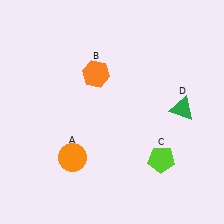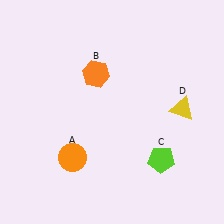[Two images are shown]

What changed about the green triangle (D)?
In Image 1, D is green. In Image 2, it changed to yellow.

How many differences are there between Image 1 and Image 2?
There is 1 difference between the two images.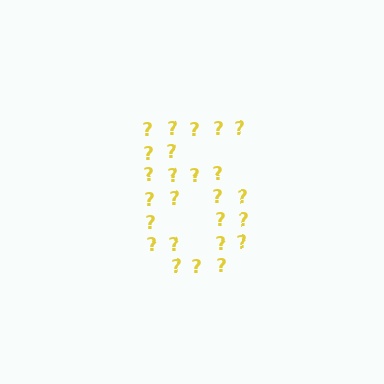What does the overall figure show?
The overall figure shows the digit 6.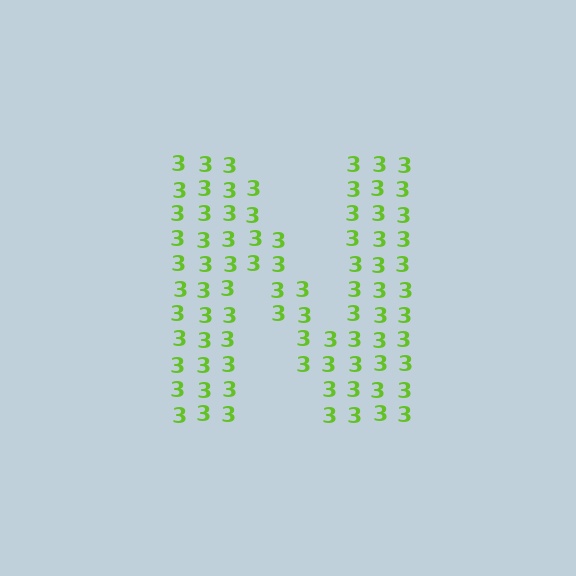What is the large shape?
The large shape is the letter N.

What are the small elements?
The small elements are digit 3's.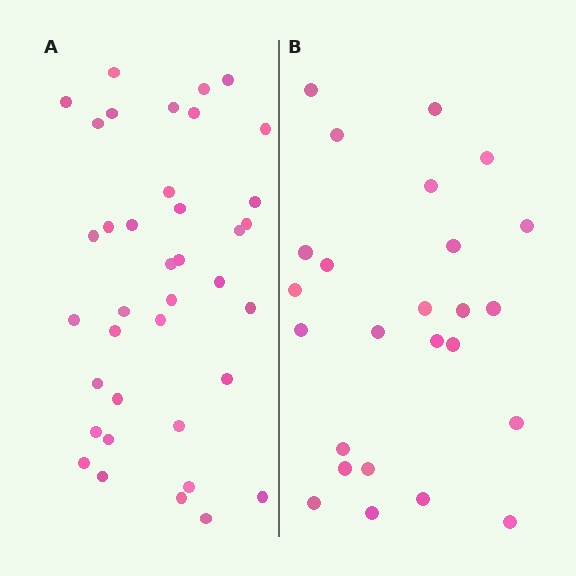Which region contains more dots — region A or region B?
Region A (the left region) has more dots.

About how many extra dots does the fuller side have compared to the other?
Region A has approximately 15 more dots than region B.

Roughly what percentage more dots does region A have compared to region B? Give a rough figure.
About 50% more.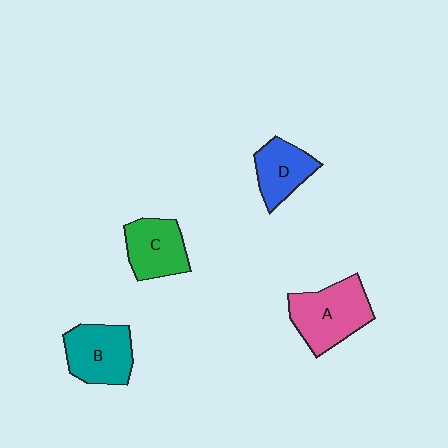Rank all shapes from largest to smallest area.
From largest to smallest: A (pink), B (teal), C (green), D (blue).